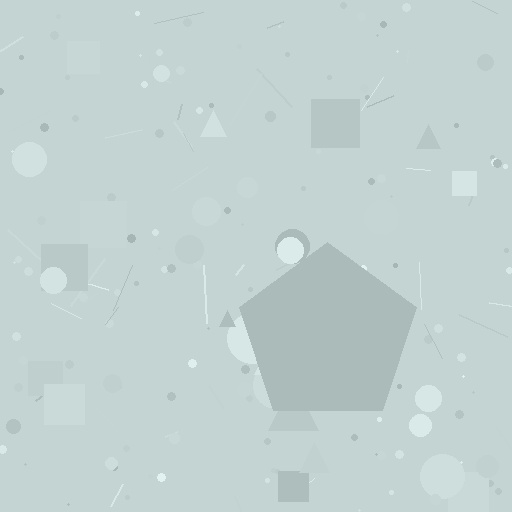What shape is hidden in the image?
A pentagon is hidden in the image.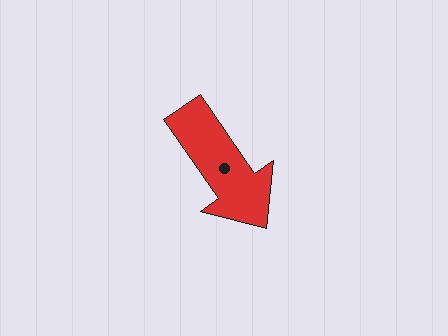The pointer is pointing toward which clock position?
Roughly 5 o'clock.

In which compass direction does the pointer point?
Southeast.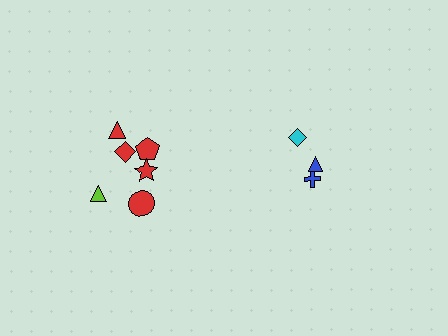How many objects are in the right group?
There are 3 objects.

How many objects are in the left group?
There are 6 objects.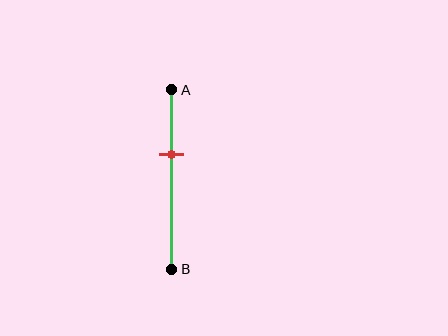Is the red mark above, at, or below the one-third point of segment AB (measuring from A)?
The red mark is approximately at the one-third point of segment AB.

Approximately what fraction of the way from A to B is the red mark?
The red mark is approximately 35% of the way from A to B.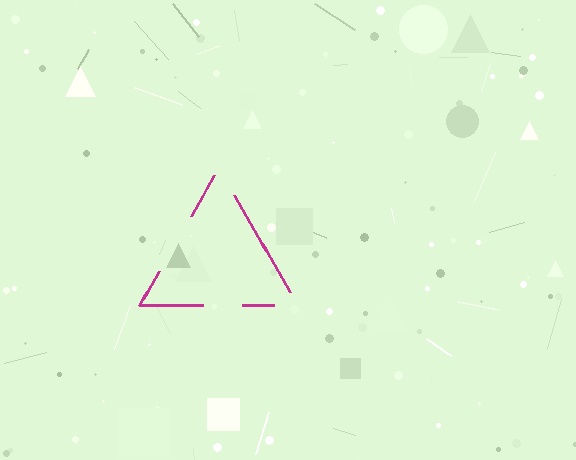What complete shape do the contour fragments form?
The contour fragments form a triangle.